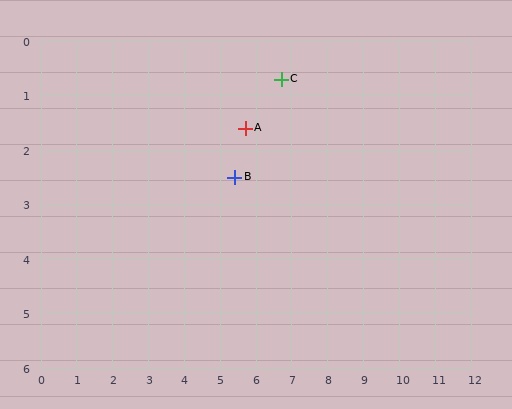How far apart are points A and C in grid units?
Points A and C are about 1.3 grid units apart.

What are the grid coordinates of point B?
Point B is at approximately (5.4, 2.5).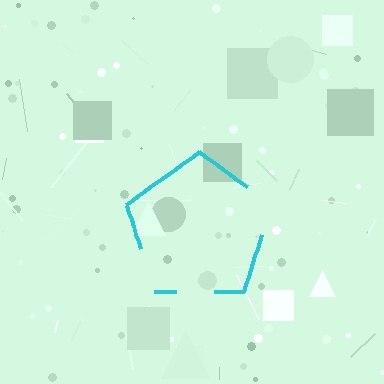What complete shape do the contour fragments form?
The contour fragments form a pentagon.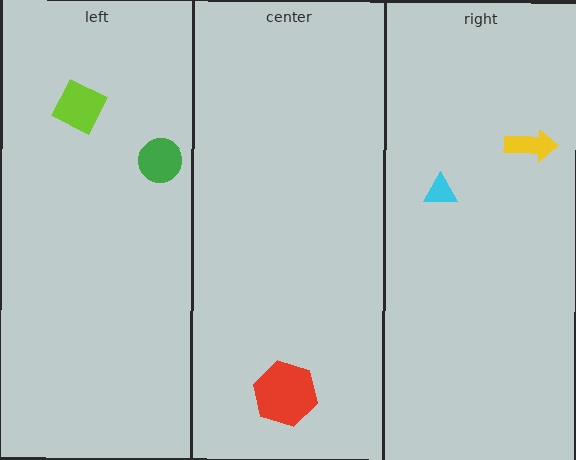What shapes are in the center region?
The red hexagon.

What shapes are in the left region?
The lime diamond, the green circle.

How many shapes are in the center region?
1.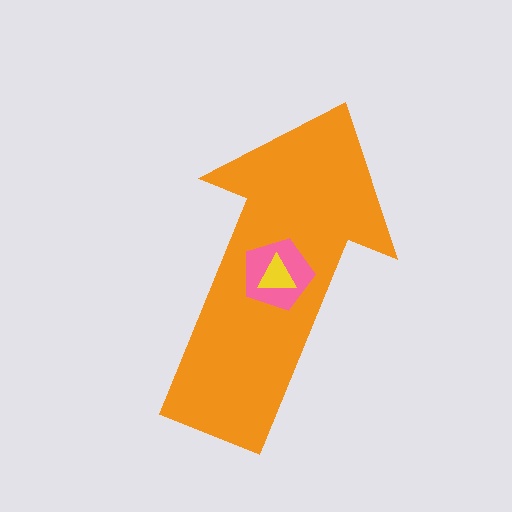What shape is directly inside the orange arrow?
The pink pentagon.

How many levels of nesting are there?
3.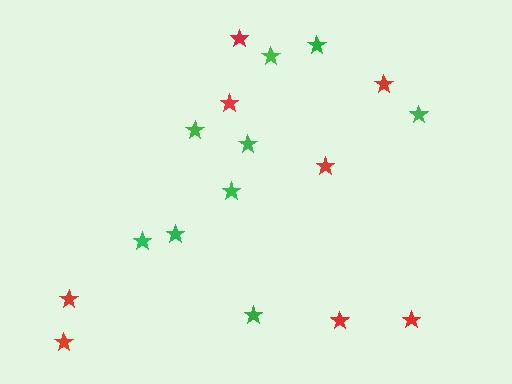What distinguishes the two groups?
There are 2 groups: one group of red stars (8) and one group of green stars (9).